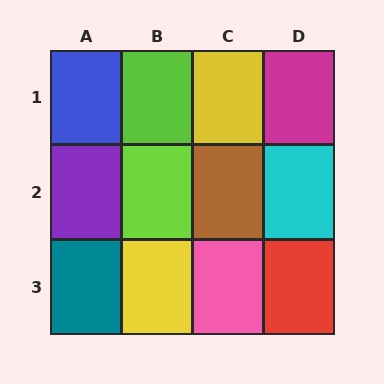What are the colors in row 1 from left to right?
Blue, lime, yellow, magenta.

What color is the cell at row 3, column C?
Pink.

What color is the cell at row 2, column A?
Purple.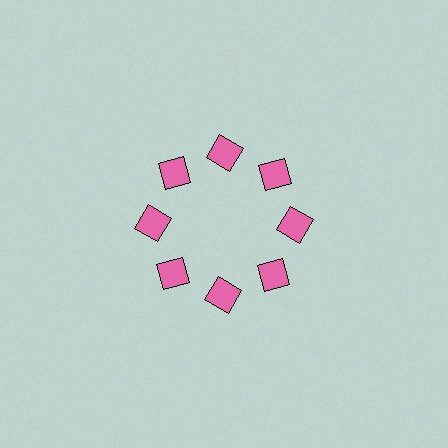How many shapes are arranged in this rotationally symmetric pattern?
There are 8 shapes, arranged in 8 groups of 1.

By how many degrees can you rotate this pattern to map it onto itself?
The pattern maps onto itself every 45 degrees of rotation.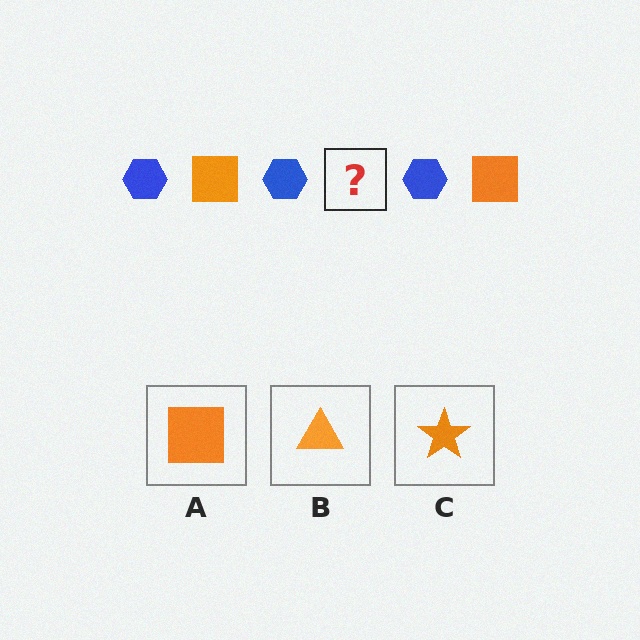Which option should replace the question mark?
Option A.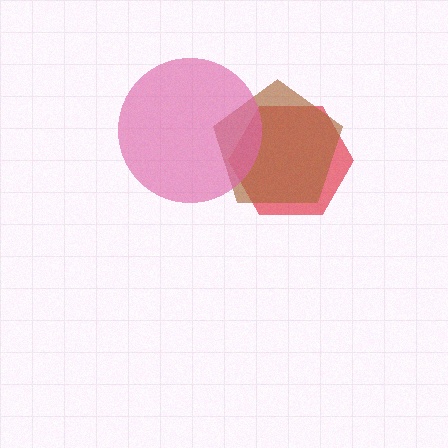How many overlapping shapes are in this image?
There are 3 overlapping shapes in the image.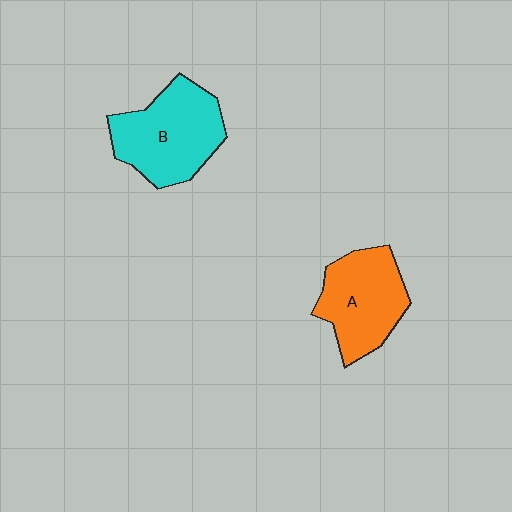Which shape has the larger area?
Shape B (cyan).